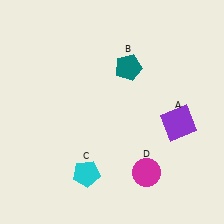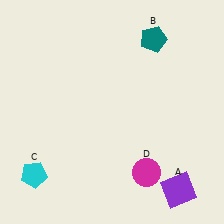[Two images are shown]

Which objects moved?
The objects that moved are: the purple square (A), the teal pentagon (B), the cyan pentagon (C).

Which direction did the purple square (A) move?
The purple square (A) moved down.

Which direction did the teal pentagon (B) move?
The teal pentagon (B) moved up.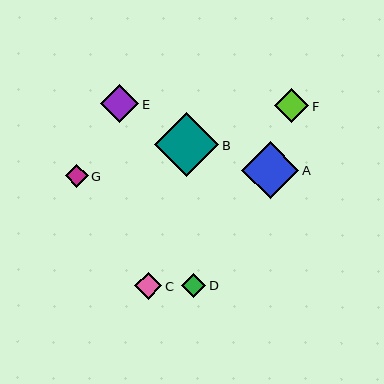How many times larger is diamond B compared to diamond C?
Diamond B is approximately 2.4 times the size of diamond C.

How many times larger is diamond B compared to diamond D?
Diamond B is approximately 2.7 times the size of diamond D.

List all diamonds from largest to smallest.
From largest to smallest: B, A, E, F, C, D, G.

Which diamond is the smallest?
Diamond G is the smallest with a size of approximately 23 pixels.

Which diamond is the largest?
Diamond B is the largest with a size of approximately 64 pixels.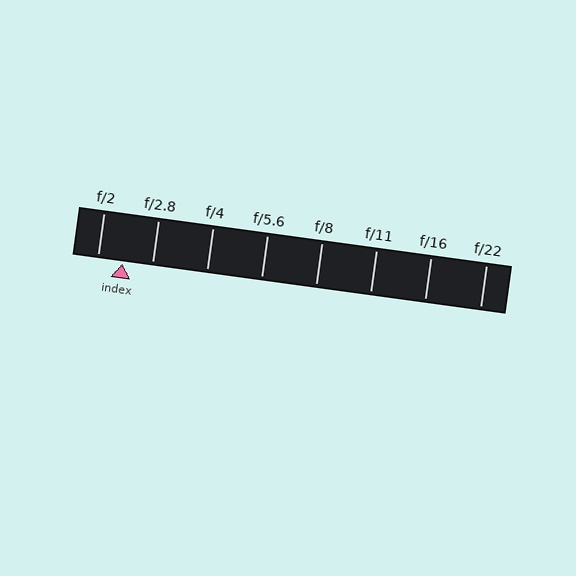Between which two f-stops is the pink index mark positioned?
The index mark is between f/2 and f/2.8.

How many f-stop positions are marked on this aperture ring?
There are 8 f-stop positions marked.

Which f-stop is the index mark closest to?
The index mark is closest to f/2.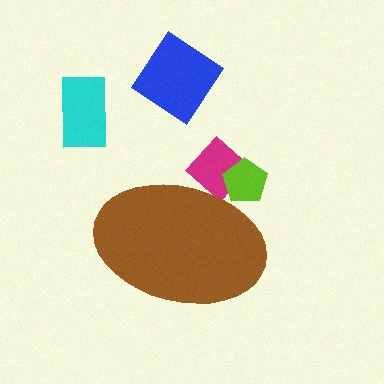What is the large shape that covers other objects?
A brown ellipse.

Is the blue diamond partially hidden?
No, the blue diamond is fully visible.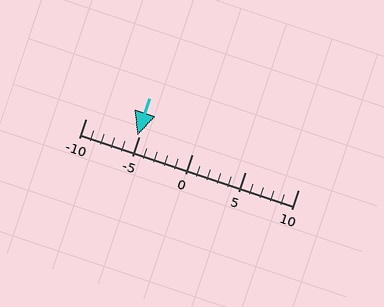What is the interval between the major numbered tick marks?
The major tick marks are spaced 5 units apart.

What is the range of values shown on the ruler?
The ruler shows values from -10 to 10.